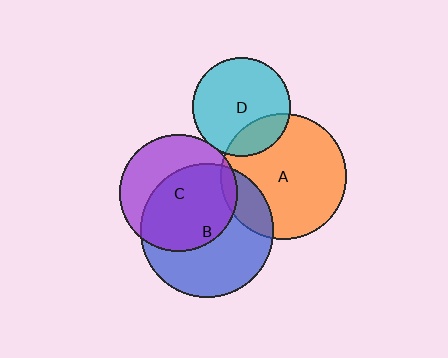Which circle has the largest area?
Circle B (blue).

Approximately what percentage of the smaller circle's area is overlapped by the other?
Approximately 5%.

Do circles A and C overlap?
Yes.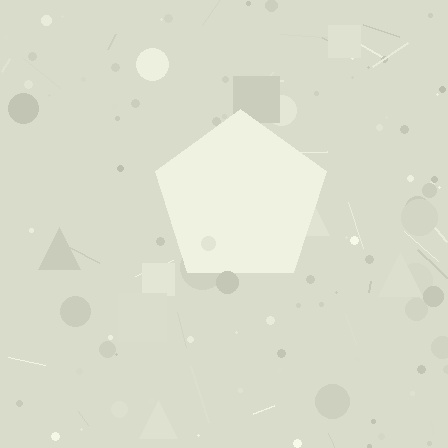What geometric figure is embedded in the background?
A pentagon is embedded in the background.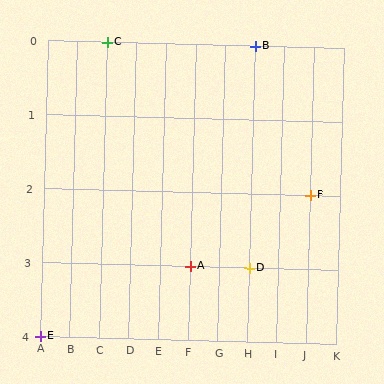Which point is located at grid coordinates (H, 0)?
Point B is at (H, 0).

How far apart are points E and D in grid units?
Points E and D are 7 columns and 1 row apart (about 7.1 grid units diagonally).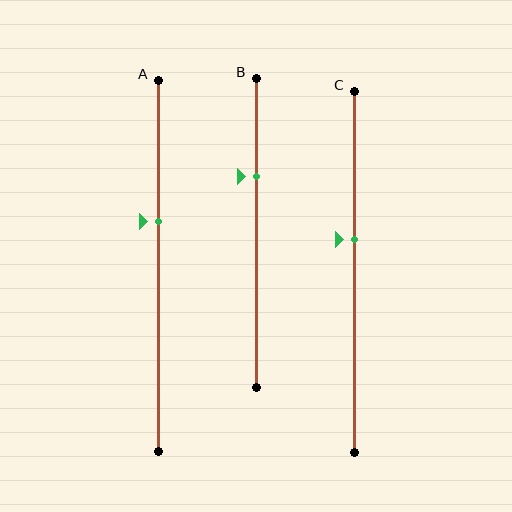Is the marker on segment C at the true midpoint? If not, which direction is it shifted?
No, the marker on segment C is shifted upward by about 9% of the segment length.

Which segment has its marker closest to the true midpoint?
Segment C has its marker closest to the true midpoint.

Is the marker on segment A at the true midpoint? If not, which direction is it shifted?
No, the marker on segment A is shifted upward by about 12% of the segment length.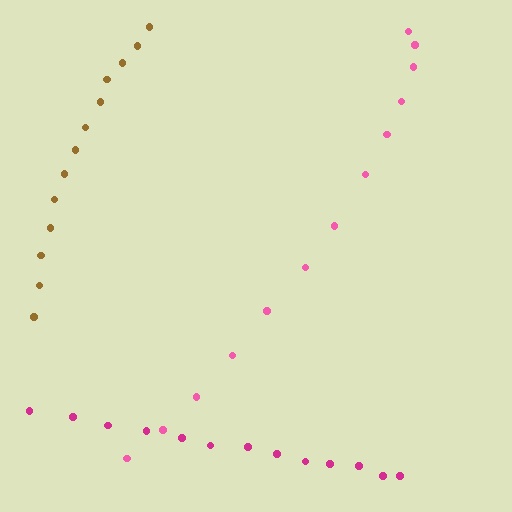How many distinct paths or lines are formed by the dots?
There are 3 distinct paths.